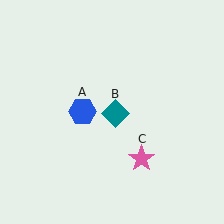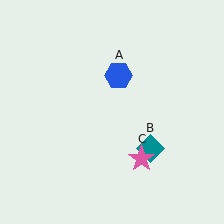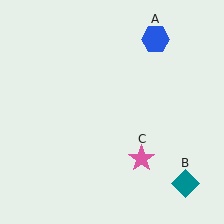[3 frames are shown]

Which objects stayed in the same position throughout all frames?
Pink star (object C) remained stationary.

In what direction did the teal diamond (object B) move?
The teal diamond (object B) moved down and to the right.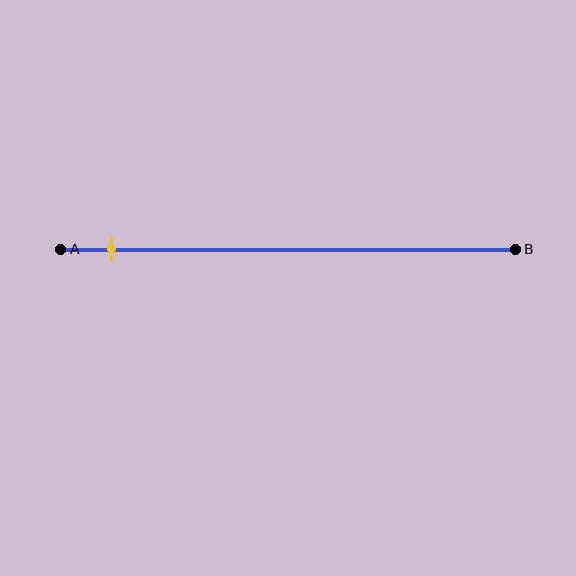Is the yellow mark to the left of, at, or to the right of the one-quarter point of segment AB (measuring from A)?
The yellow mark is to the left of the one-quarter point of segment AB.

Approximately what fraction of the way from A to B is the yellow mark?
The yellow mark is approximately 10% of the way from A to B.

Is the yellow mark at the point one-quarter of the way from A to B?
No, the mark is at about 10% from A, not at the 25% one-quarter point.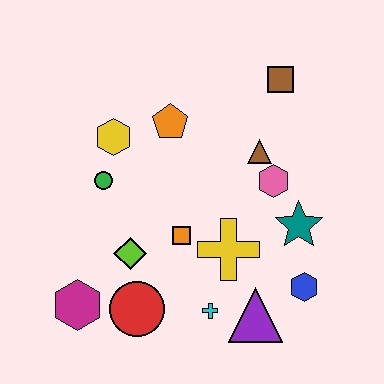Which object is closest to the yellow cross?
The orange square is closest to the yellow cross.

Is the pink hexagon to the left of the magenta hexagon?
No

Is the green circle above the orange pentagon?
No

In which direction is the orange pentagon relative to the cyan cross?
The orange pentagon is above the cyan cross.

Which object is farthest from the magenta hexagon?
The brown square is farthest from the magenta hexagon.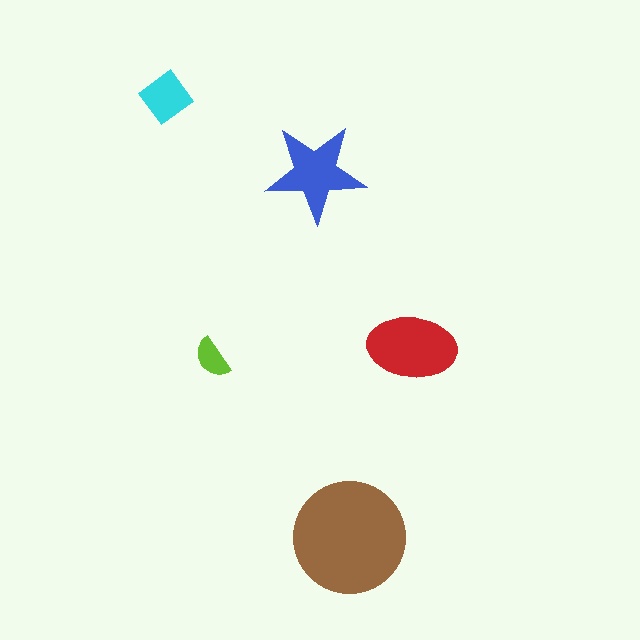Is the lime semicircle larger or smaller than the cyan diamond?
Smaller.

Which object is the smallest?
The lime semicircle.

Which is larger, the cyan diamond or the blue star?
The blue star.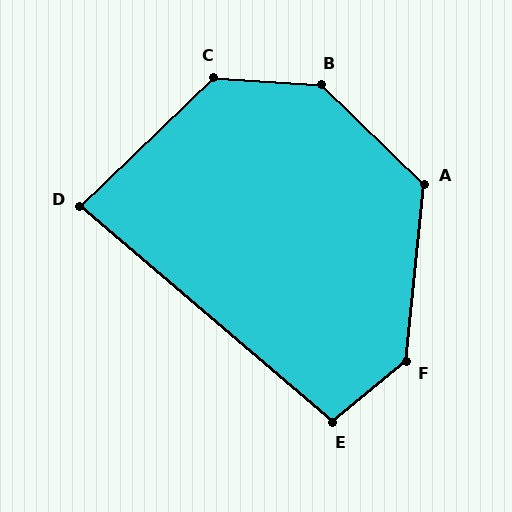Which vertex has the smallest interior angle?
D, at approximately 84 degrees.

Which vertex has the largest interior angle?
B, at approximately 140 degrees.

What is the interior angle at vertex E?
Approximately 100 degrees (obtuse).